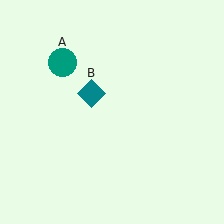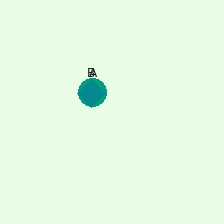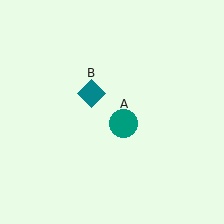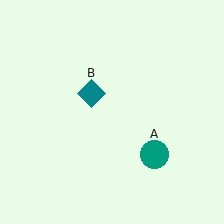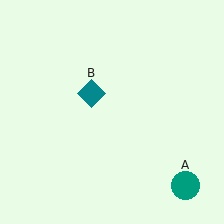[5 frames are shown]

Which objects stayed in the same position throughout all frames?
Teal diamond (object B) remained stationary.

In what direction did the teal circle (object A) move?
The teal circle (object A) moved down and to the right.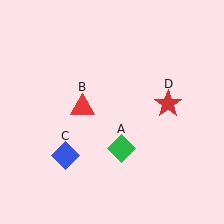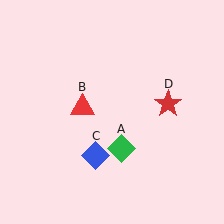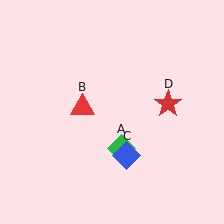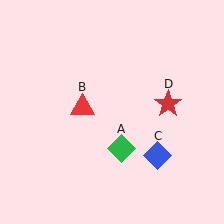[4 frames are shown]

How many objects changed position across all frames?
1 object changed position: blue diamond (object C).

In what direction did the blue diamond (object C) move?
The blue diamond (object C) moved right.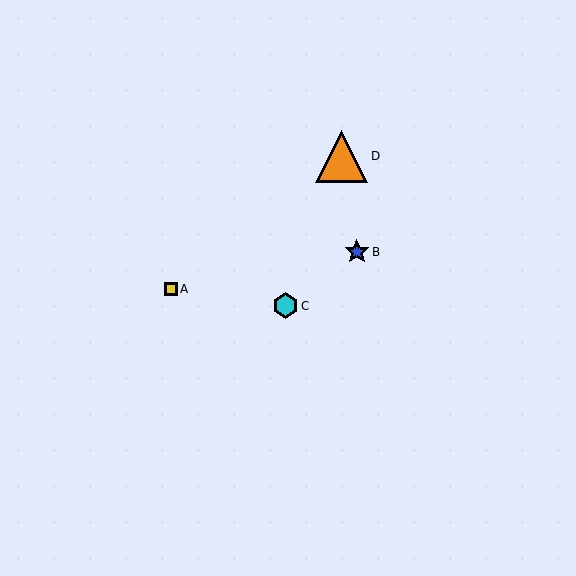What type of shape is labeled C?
Shape C is a cyan hexagon.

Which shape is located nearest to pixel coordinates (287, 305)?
The cyan hexagon (labeled C) at (285, 306) is nearest to that location.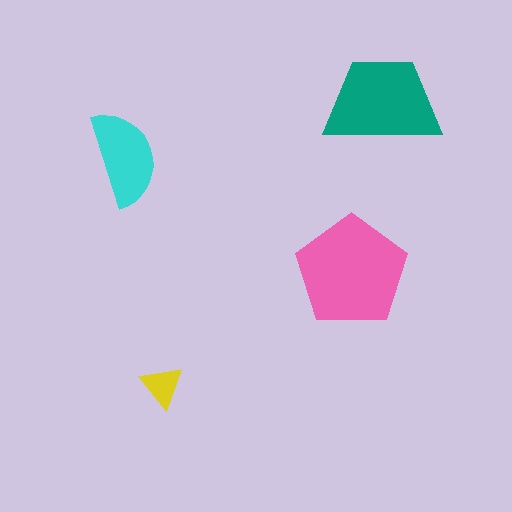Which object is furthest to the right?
The teal trapezoid is rightmost.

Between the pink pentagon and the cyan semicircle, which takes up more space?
The pink pentagon.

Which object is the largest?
The pink pentagon.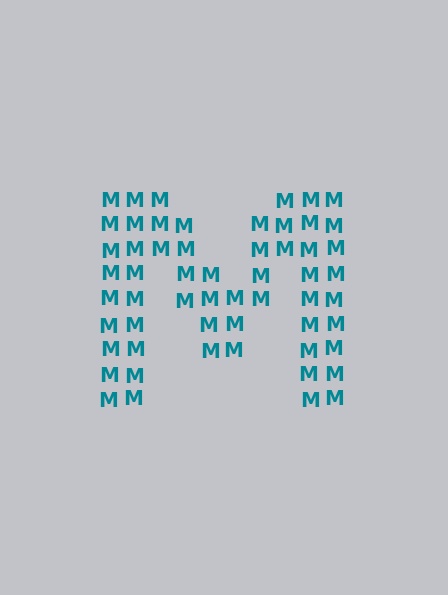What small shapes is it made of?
It is made of small letter M's.